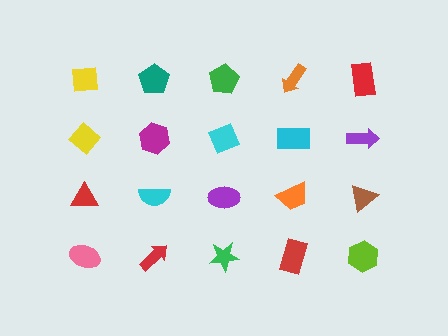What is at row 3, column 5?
A brown triangle.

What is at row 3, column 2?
A cyan semicircle.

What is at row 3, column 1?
A red triangle.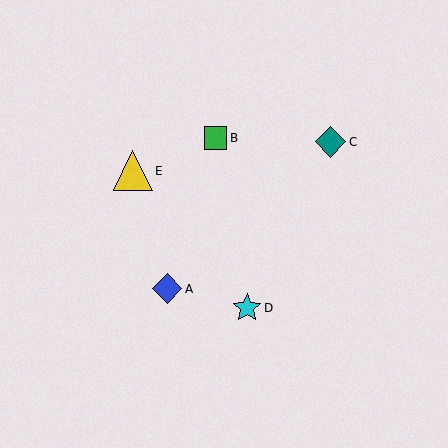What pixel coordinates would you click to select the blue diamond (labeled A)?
Click at (167, 289) to select the blue diamond A.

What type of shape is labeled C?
Shape C is a teal diamond.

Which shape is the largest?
The yellow triangle (labeled E) is the largest.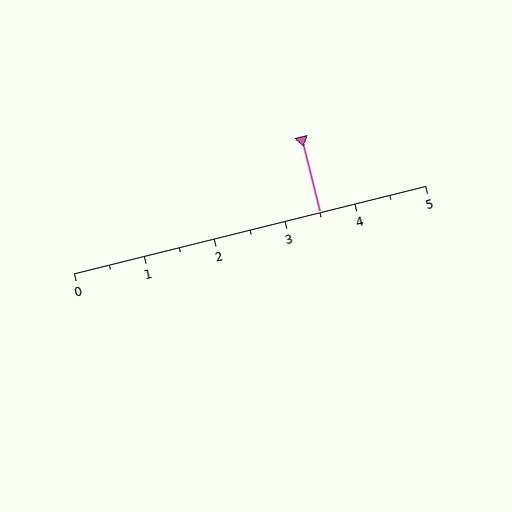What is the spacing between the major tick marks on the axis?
The major ticks are spaced 1 apart.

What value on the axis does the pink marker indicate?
The marker indicates approximately 3.5.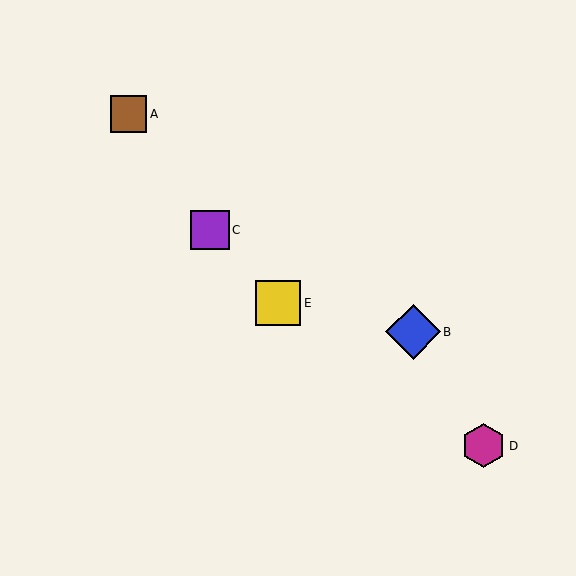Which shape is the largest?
The blue diamond (labeled B) is the largest.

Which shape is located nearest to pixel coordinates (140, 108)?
The brown square (labeled A) at (129, 114) is nearest to that location.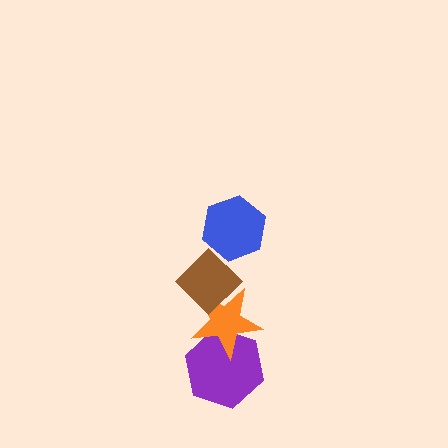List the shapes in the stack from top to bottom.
From top to bottom: the blue hexagon, the brown diamond, the orange star, the purple hexagon.